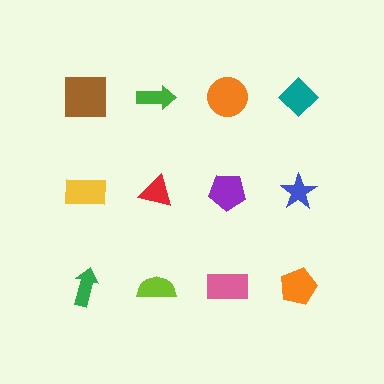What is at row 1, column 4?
A teal diamond.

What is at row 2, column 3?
A purple pentagon.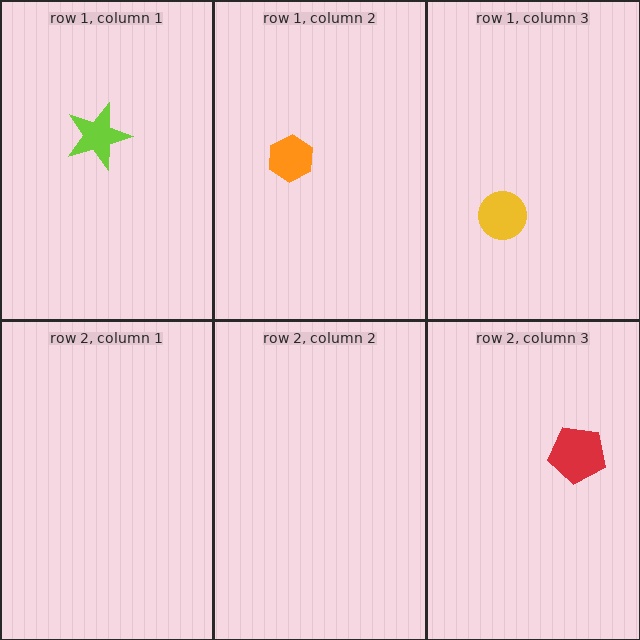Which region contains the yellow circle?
The row 1, column 3 region.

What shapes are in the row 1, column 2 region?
The orange hexagon.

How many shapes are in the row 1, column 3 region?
1.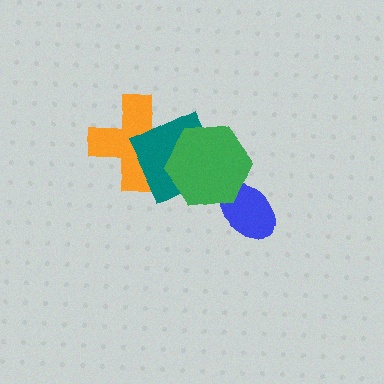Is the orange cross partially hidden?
Yes, it is partially covered by another shape.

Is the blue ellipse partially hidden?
Yes, it is partially covered by another shape.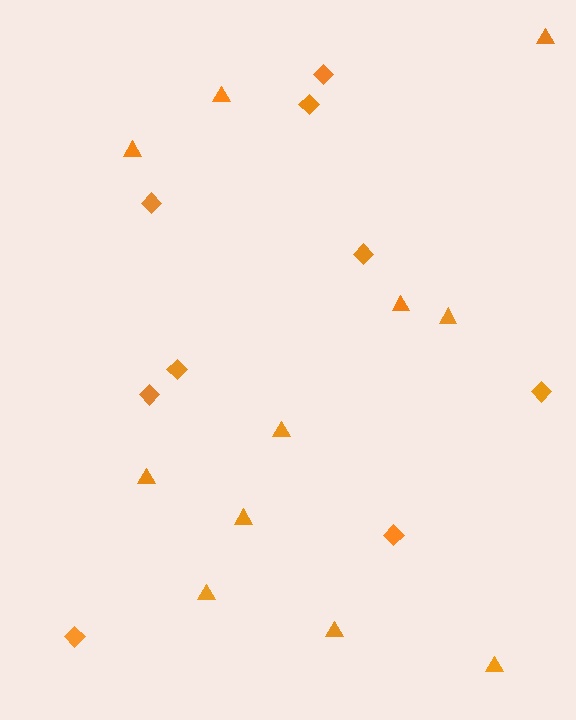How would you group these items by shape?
There are 2 groups: one group of diamonds (9) and one group of triangles (11).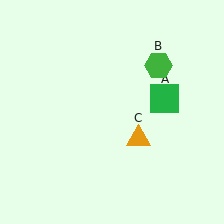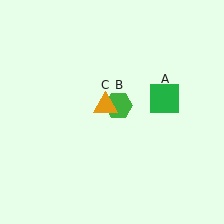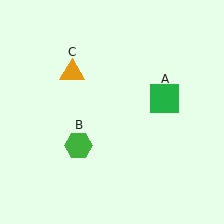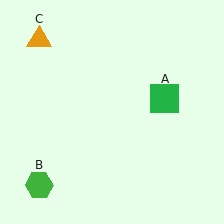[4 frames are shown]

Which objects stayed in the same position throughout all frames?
Green square (object A) remained stationary.